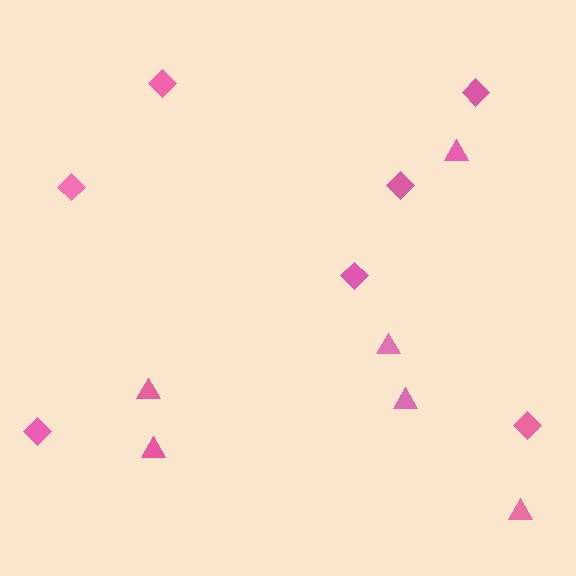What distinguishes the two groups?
There are 2 groups: one group of diamonds (7) and one group of triangles (6).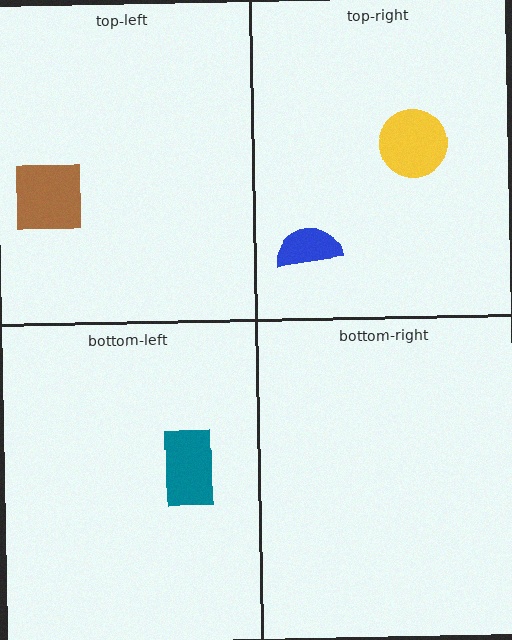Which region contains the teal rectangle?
The bottom-left region.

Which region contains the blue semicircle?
The top-right region.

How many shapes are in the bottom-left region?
1.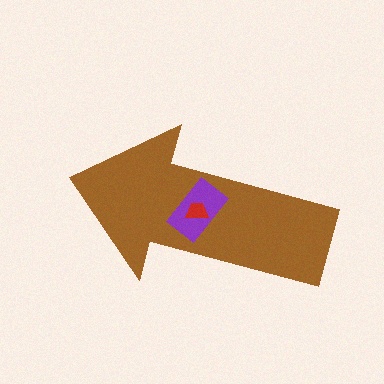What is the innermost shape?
The red trapezoid.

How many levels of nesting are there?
3.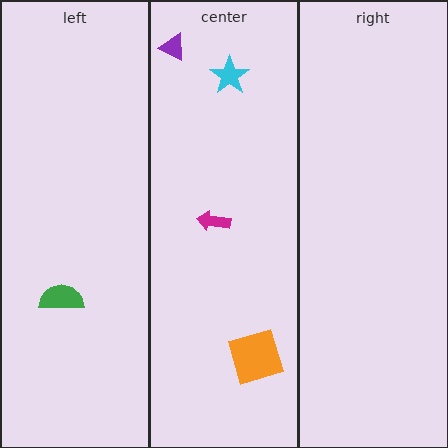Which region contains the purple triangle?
The center region.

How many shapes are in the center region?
4.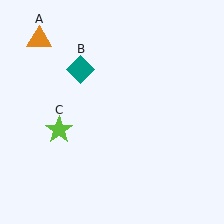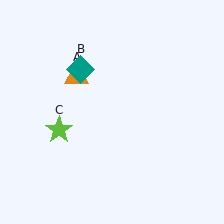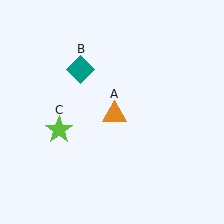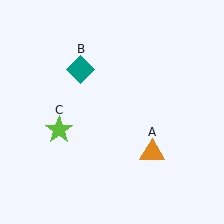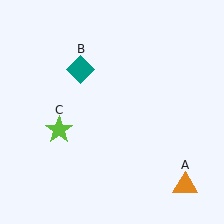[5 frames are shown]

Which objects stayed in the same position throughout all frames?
Teal diamond (object B) and lime star (object C) remained stationary.